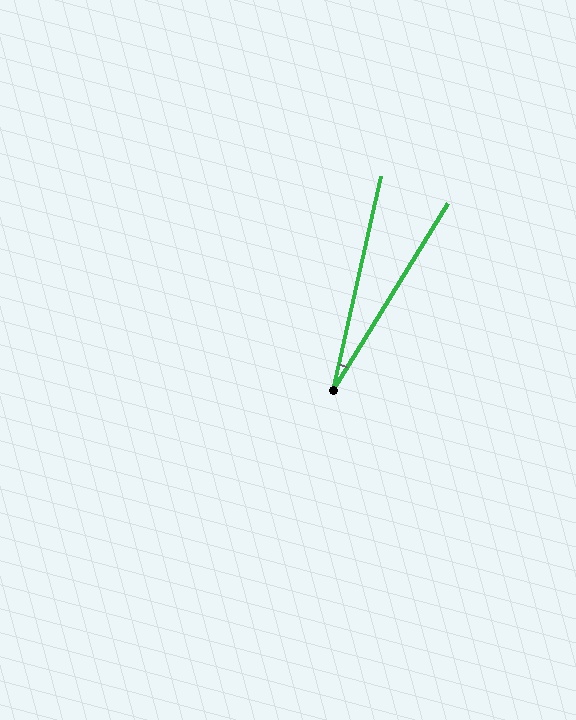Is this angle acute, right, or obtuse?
It is acute.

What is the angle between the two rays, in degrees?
Approximately 19 degrees.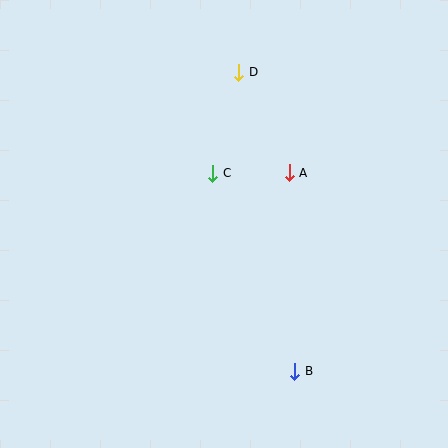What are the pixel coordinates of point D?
Point D is at (239, 72).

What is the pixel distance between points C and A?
The distance between C and A is 76 pixels.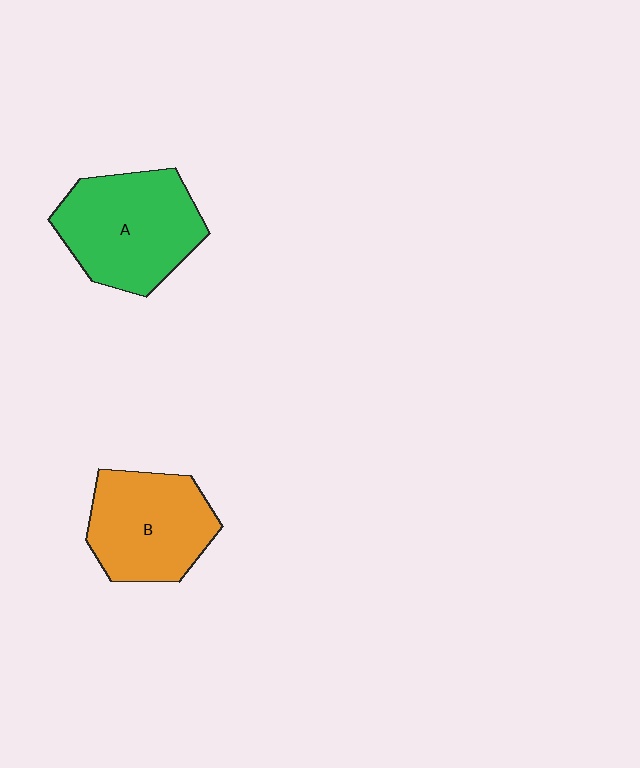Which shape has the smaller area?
Shape B (orange).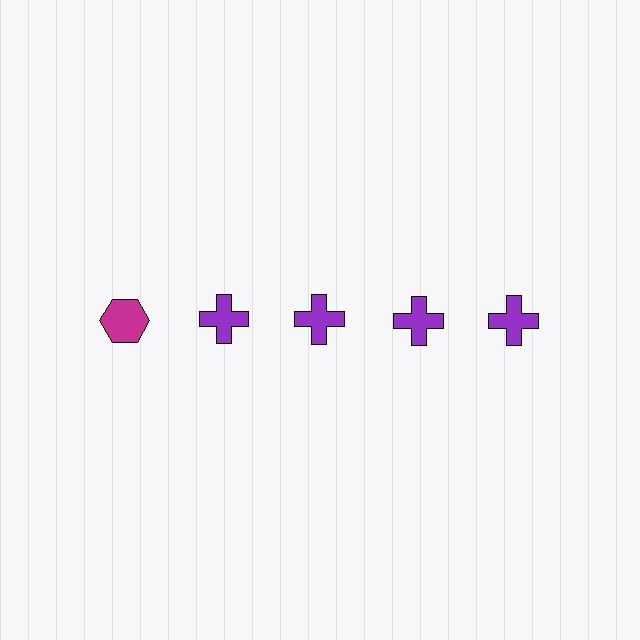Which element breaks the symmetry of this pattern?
The magenta hexagon in the top row, leftmost column breaks the symmetry. All other shapes are purple crosses.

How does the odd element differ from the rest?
It differs in both color (magenta instead of purple) and shape (hexagon instead of cross).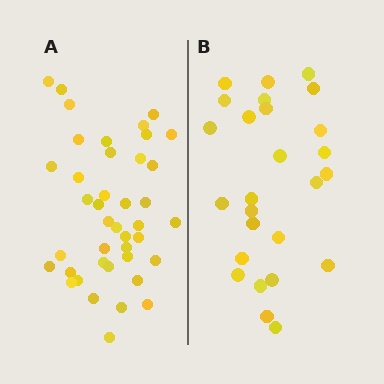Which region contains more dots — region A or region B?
Region A (the left region) has more dots.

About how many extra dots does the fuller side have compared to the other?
Region A has approximately 15 more dots than region B.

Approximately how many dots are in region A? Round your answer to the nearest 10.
About 40 dots. (The exact count is 41, which rounds to 40.)